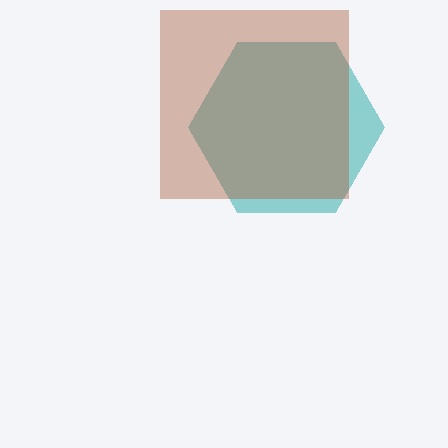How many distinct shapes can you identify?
There are 2 distinct shapes: a teal hexagon, a brown square.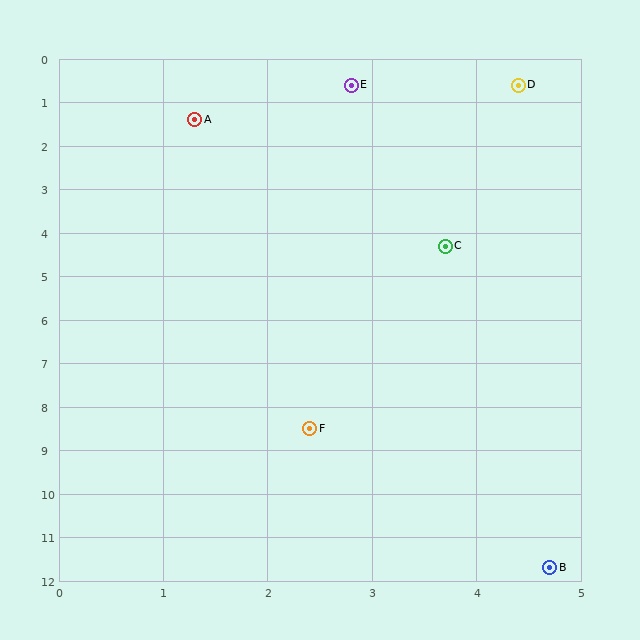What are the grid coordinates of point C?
Point C is at approximately (3.7, 4.3).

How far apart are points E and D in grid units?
Points E and D are about 1.6 grid units apart.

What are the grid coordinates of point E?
Point E is at approximately (2.8, 0.6).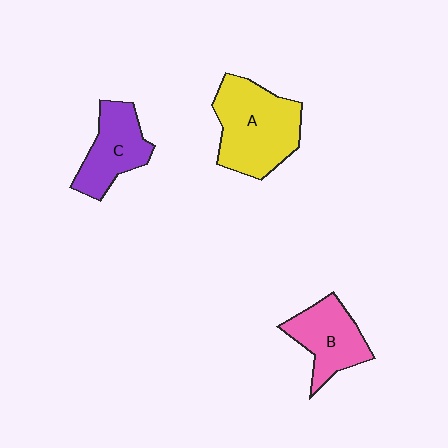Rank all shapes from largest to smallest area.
From largest to smallest: A (yellow), B (pink), C (purple).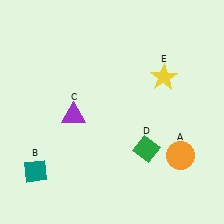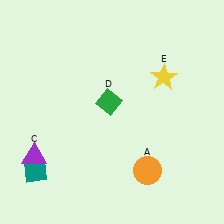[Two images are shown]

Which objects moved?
The objects that moved are: the orange circle (A), the purple triangle (C), the green diamond (D).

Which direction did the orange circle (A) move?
The orange circle (A) moved left.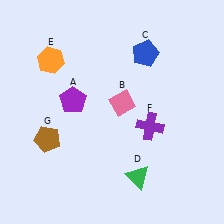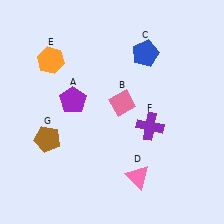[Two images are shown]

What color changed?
The triangle (D) changed from green in Image 1 to pink in Image 2.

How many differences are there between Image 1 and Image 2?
There is 1 difference between the two images.